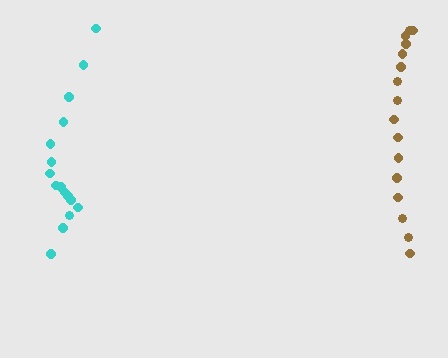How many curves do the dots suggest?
There are 2 distinct paths.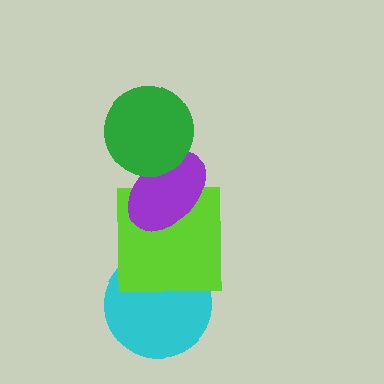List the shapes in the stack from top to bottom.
From top to bottom: the green circle, the purple ellipse, the lime square, the cyan circle.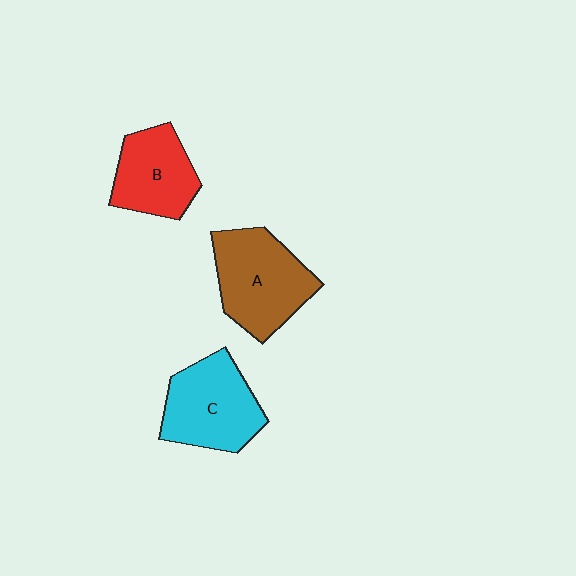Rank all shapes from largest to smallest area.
From largest to smallest: A (brown), C (cyan), B (red).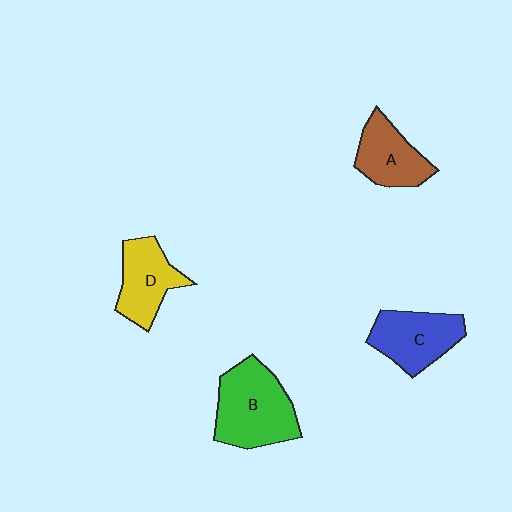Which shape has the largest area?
Shape B (green).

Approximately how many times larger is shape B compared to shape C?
Approximately 1.3 times.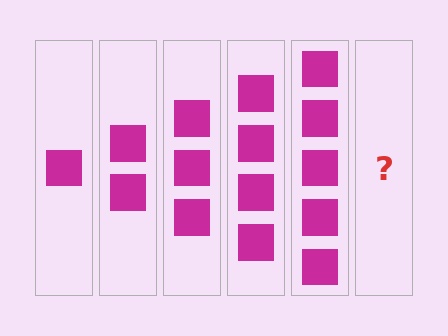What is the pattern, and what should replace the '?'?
The pattern is that each step adds one more square. The '?' should be 6 squares.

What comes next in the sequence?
The next element should be 6 squares.